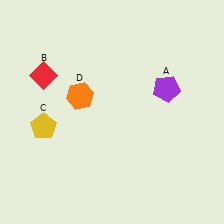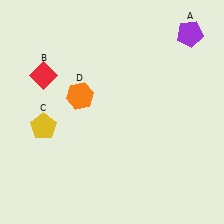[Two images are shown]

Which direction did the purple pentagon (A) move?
The purple pentagon (A) moved up.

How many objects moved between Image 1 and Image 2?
1 object moved between the two images.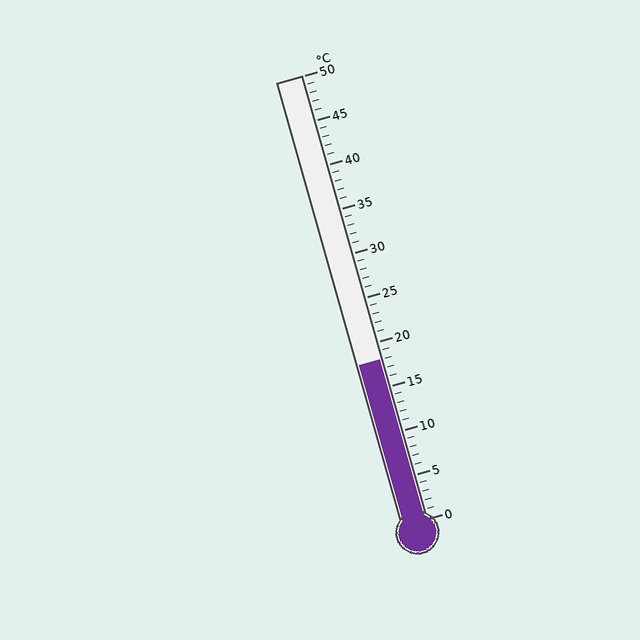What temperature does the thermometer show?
The thermometer shows approximately 18°C.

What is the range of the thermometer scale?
The thermometer scale ranges from 0°C to 50°C.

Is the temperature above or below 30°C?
The temperature is below 30°C.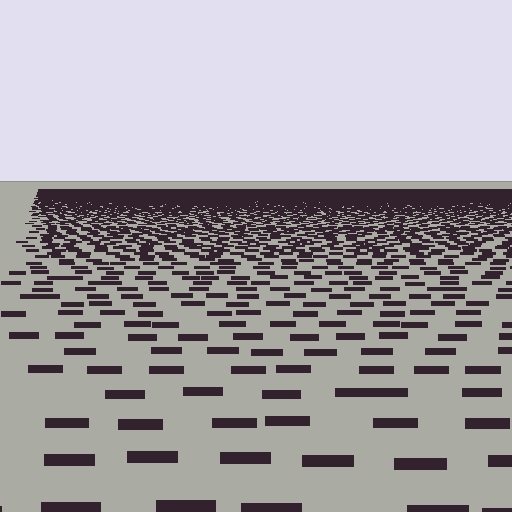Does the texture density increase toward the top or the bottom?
Density increases toward the top.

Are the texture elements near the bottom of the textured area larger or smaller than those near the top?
Larger. Near the bottom, elements are closer to the viewer and appear at a bigger on-screen size.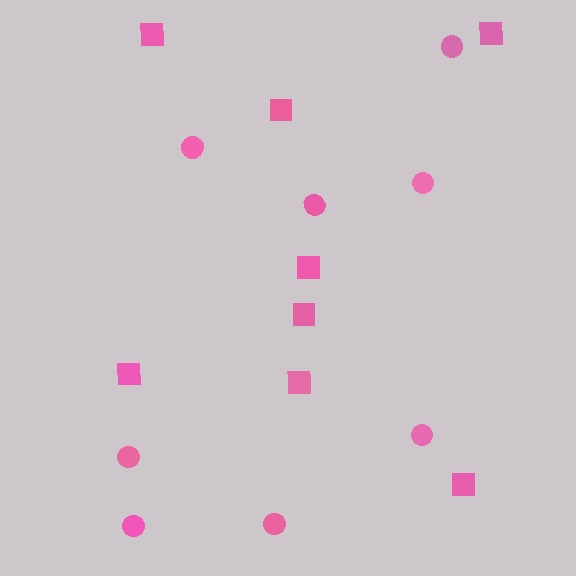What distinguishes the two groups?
There are 2 groups: one group of squares (8) and one group of circles (8).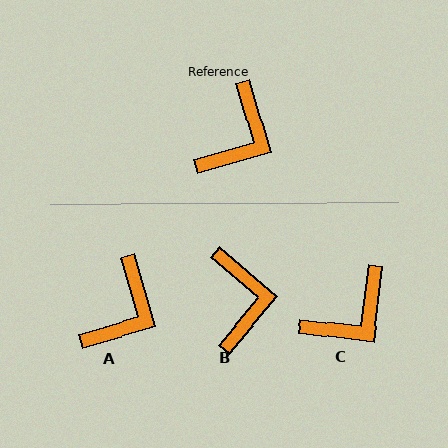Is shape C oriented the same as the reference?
No, it is off by about 23 degrees.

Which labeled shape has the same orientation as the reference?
A.